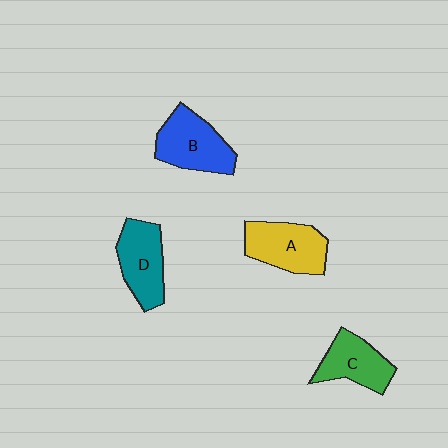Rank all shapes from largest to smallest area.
From largest to smallest: B (blue), A (yellow), D (teal), C (green).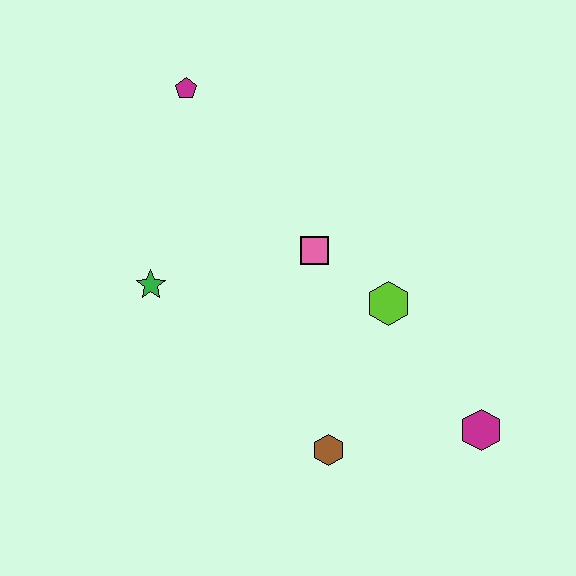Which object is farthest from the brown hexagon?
The magenta pentagon is farthest from the brown hexagon.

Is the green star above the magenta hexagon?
Yes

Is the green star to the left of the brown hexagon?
Yes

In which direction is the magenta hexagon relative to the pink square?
The magenta hexagon is below the pink square.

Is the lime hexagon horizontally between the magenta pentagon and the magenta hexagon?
Yes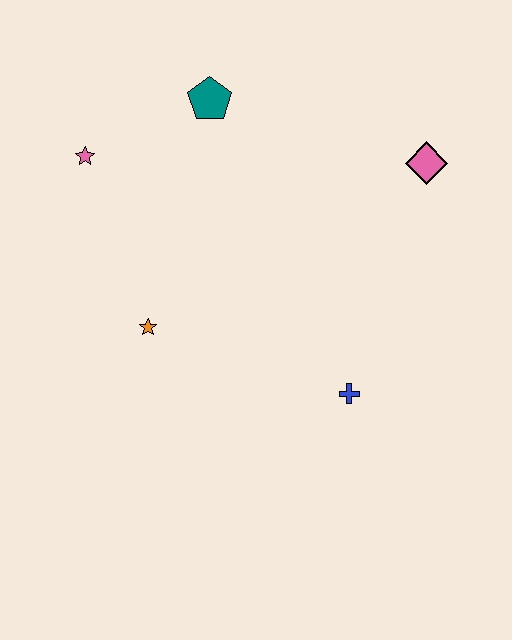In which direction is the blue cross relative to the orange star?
The blue cross is to the right of the orange star.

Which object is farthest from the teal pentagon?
The blue cross is farthest from the teal pentagon.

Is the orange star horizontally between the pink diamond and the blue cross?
No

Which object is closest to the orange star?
The pink star is closest to the orange star.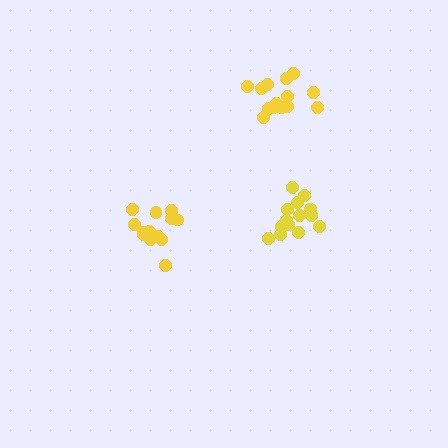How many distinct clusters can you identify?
There are 3 distinct clusters.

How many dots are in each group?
Group 1: 14 dots, Group 2: 15 dots, Group 3: 13 dots (42 total).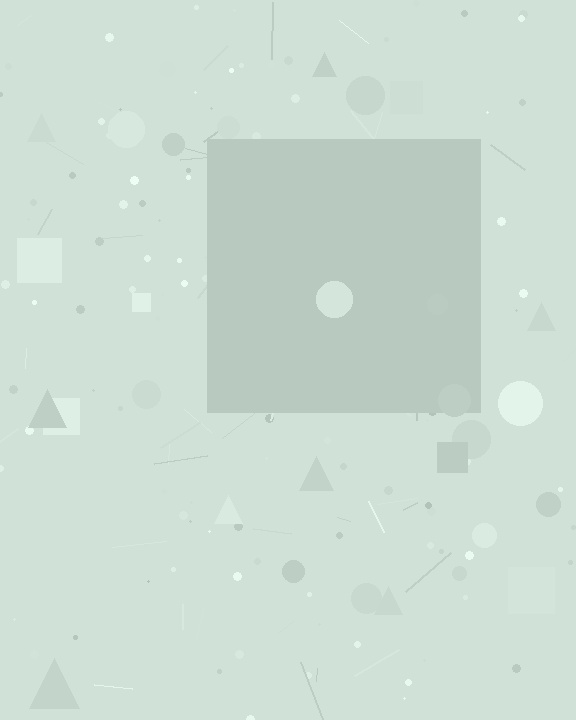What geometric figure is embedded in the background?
A square is embedded in the background.